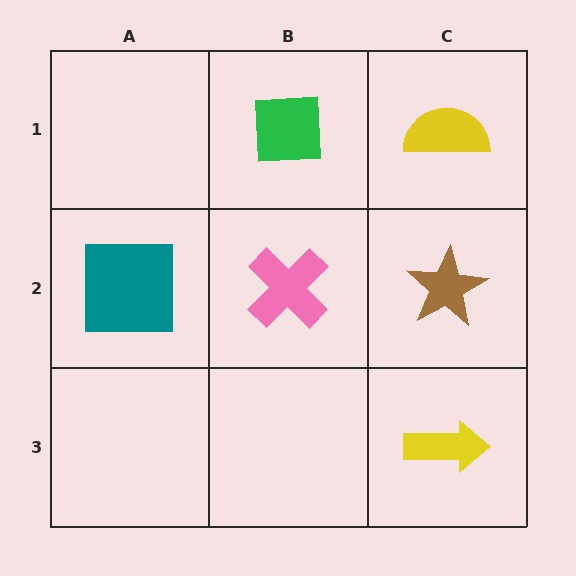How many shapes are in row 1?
2 shapes.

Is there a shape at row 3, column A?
No, that cell is empty.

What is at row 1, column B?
A green square.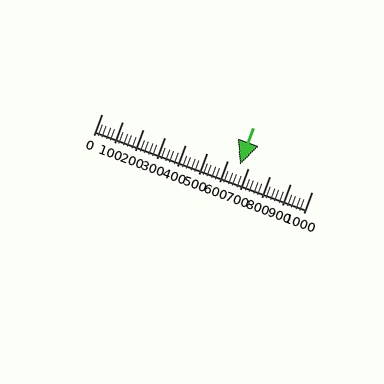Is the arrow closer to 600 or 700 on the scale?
The arrow is closer to 700.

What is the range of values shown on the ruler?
The ruler shows values from 0 to 1000.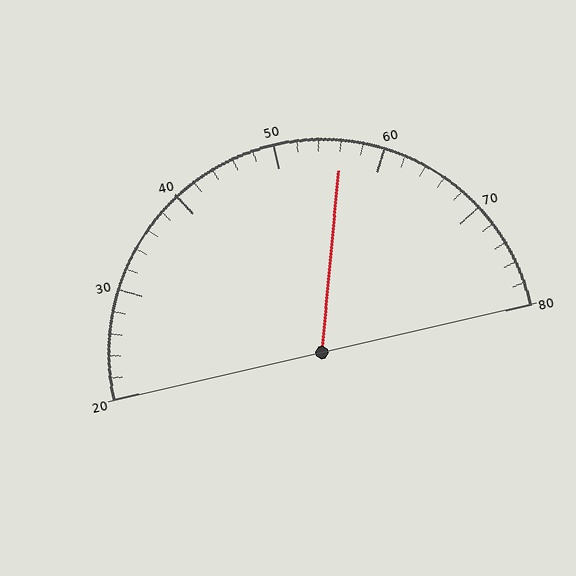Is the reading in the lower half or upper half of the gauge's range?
The reading is in the upper half of the range (20 to 80).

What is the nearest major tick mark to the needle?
The nearest major tick mark is 60.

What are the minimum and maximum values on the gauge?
The gauge ranges from 20 to 80.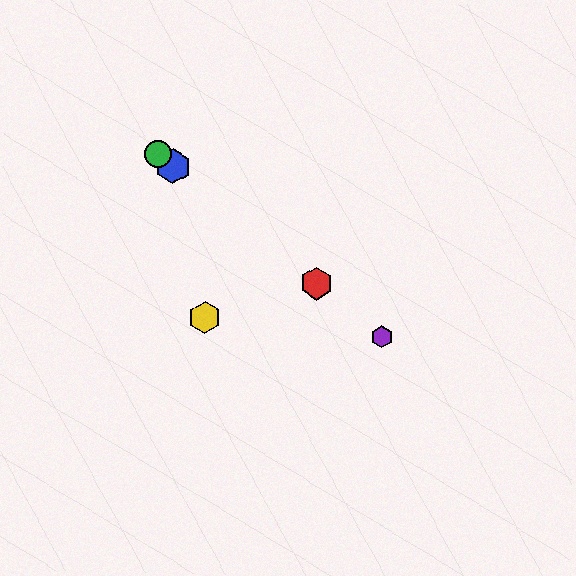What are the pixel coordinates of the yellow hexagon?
The yellow hexagon is at (204, 317).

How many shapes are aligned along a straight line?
4 shapes (the red hexagon, the blue hexagon, the green circle, the purple hexagon) are aligned along a straight line.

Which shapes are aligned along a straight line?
The red hexagon, the blue hexagon, the green circle, the purple hexagon are aligned along a straight line.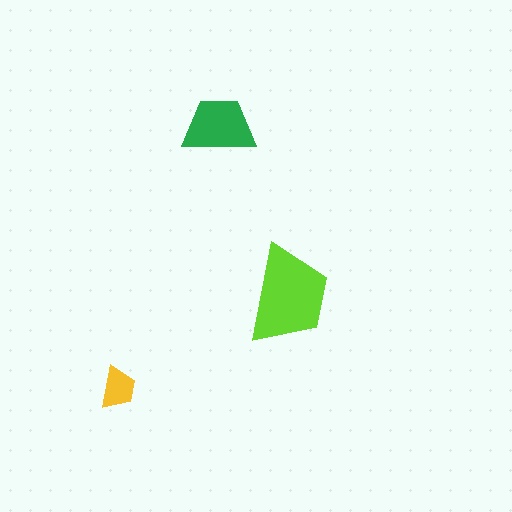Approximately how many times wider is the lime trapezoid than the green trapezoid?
About 1.5 times wider.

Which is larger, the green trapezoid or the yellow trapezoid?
The green one.